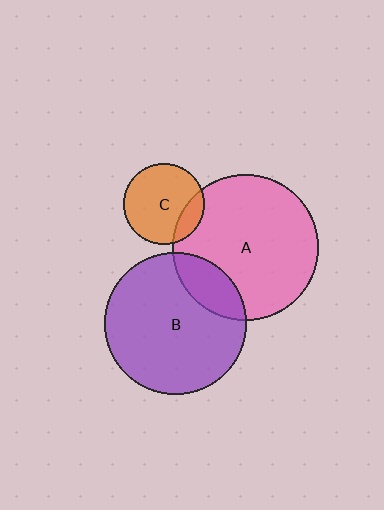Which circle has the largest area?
Circle A (pink).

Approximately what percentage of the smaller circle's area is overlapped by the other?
Approximately 20%.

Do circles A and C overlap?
Yes.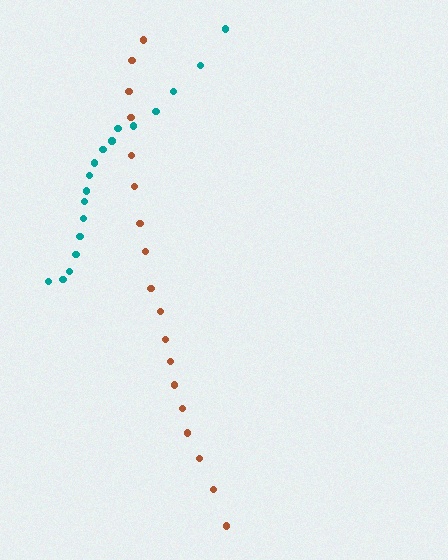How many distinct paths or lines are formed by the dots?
There are 2 distinct paths.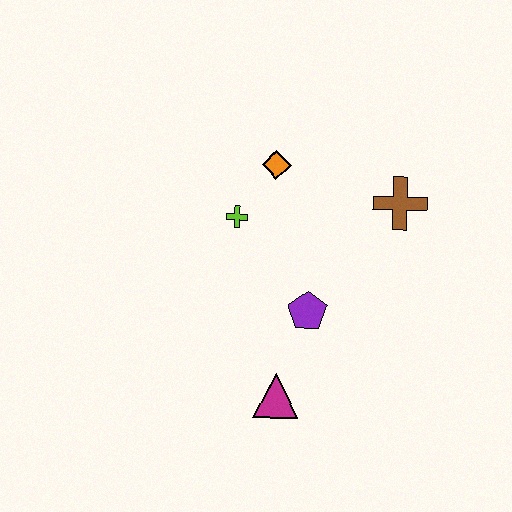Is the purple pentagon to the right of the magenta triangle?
Yes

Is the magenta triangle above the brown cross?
No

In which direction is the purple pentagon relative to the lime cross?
The purple pentagon is below the lime cross.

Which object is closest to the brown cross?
The orange diamond is closest to the brown cross.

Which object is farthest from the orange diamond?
The magenta triangle is farthest from the orange diamond.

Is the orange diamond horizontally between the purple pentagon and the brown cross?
No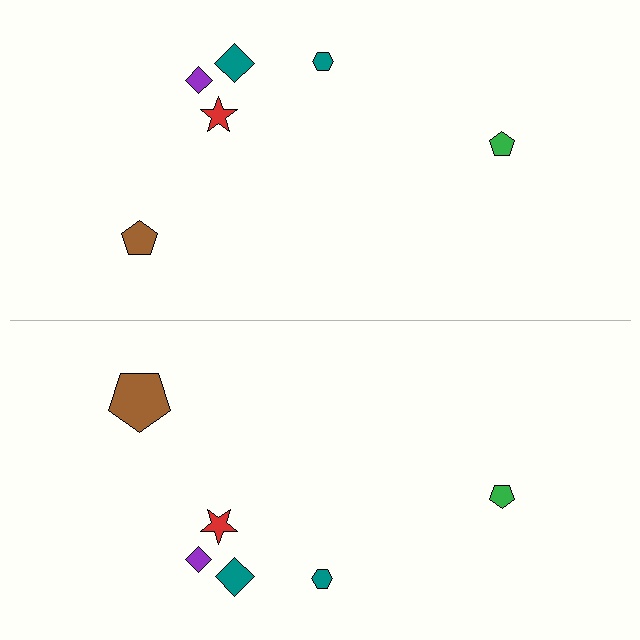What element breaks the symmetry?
The brown pentagon on the bottom side has a different size than its mirror counterpart.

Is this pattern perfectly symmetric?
No, the pattern is not perfectly symmetric. The brown pentagon on the bottom side has a different size than its mirror counterpart.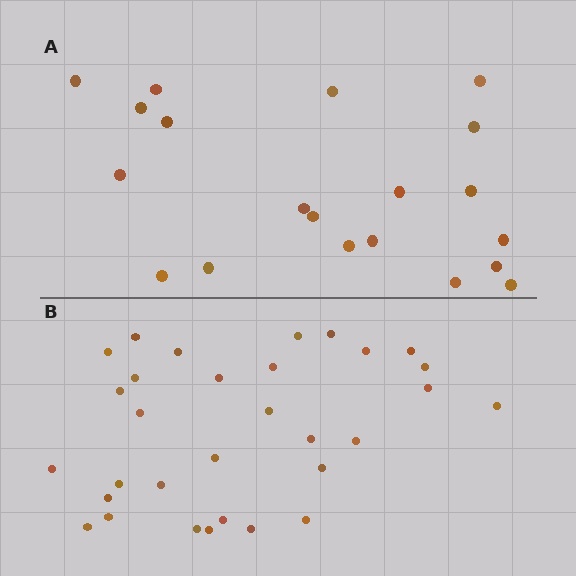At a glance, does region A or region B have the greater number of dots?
Region B (the bottom region) has more dots.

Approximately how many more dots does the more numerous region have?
Region B has roughly 12 or so more dots than region A.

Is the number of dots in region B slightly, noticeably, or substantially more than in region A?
Region B has substantially more. The ratio is roughly 1.6 to 1.